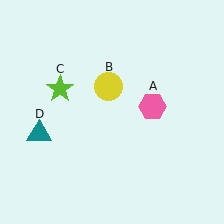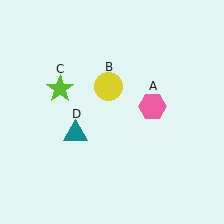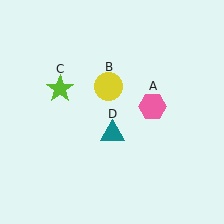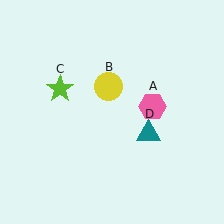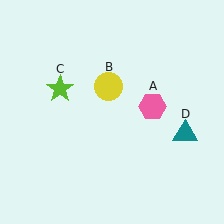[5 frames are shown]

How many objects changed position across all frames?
1 object changed position: teal triangle (object D).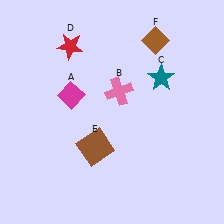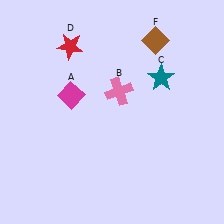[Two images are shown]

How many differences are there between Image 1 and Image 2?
There is 1 difference between the two images.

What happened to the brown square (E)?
The brown square (E) was removed in Image 2. It was in the bottom-left area of Image 1.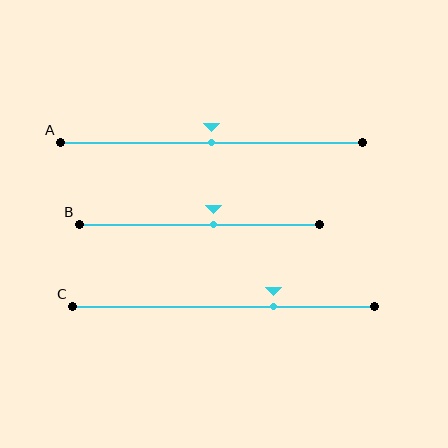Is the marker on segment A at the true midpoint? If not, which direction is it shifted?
Yes, the marker on segment A is at the true midpoint.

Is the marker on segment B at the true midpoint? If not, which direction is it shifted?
No, the marker on segment B is shifted to the right by about 6% of the segment length.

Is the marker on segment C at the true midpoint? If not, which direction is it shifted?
No, the marker on segment C is shifted to the right by about 16% of the segment length.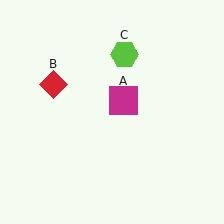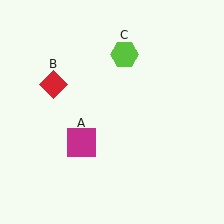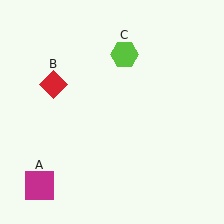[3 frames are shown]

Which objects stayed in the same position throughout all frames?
Red diamond (object B) and lime hexagon (object C) remained stationary.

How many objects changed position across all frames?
1 object changed position: magenta square (object A).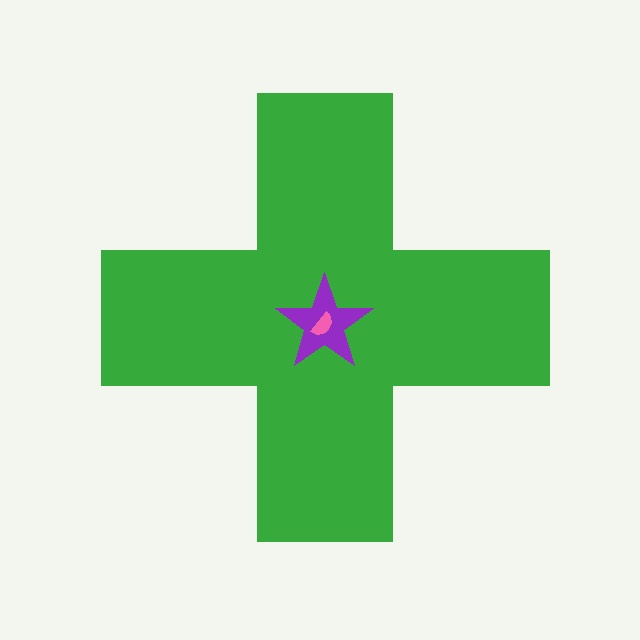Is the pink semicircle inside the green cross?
Yes.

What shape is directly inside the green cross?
The purple star.